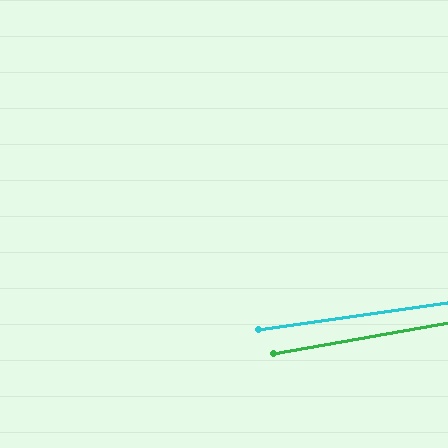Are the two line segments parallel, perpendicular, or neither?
Parallel — their directions differ by only 1.9°.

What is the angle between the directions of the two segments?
Approximately 2 degrees.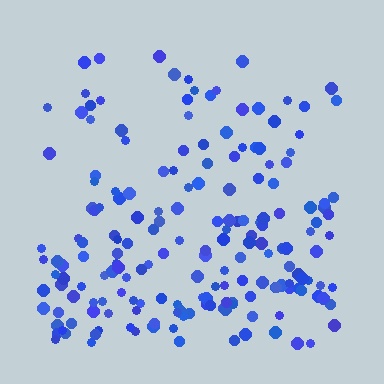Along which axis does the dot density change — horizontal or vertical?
Vertical.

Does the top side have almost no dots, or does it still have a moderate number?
Still a moderate number, just noticeably fewer than the bottom.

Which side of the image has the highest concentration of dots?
The bottom.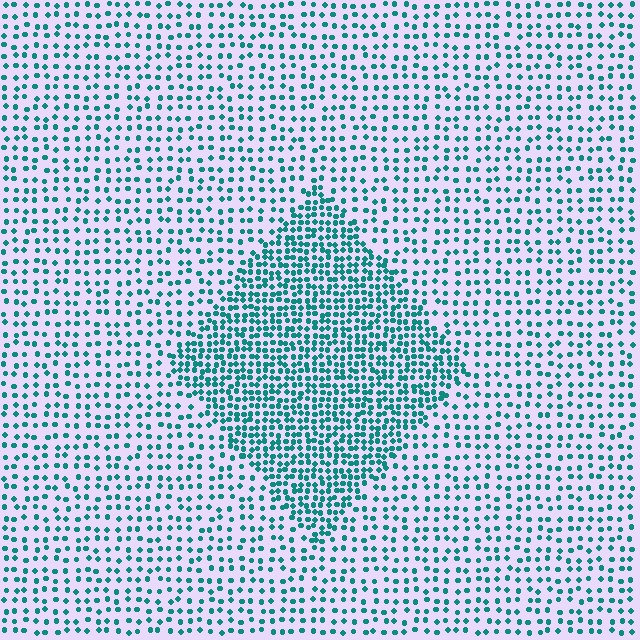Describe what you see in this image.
The image contains small teal elements arranged at two different densities. A diamond-shaped region is visible where the elements are more densely packed than the surrounding area.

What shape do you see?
I see a diamond.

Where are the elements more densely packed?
The elements are more densely packed inside the diamond boundary.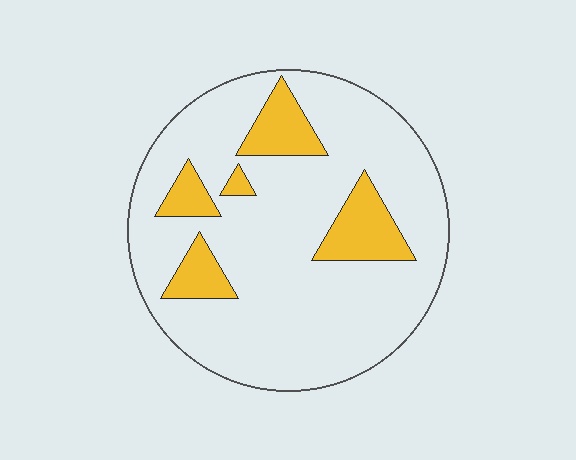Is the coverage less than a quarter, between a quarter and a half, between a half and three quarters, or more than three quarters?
Less than a quarter.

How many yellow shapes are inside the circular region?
5.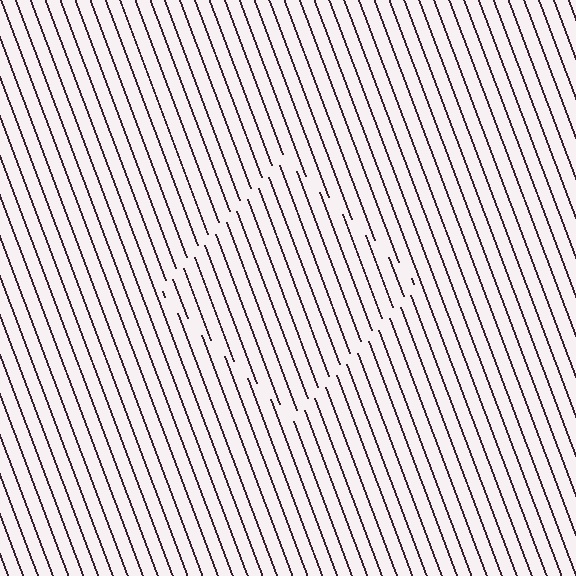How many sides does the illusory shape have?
4 sides — the line-ends trace a square.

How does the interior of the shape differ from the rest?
The interior of the shape contains the same grating, shifted by half a period — the contour is defined by the phase discontinuity where line-ends from the inner and outer gratings abut.